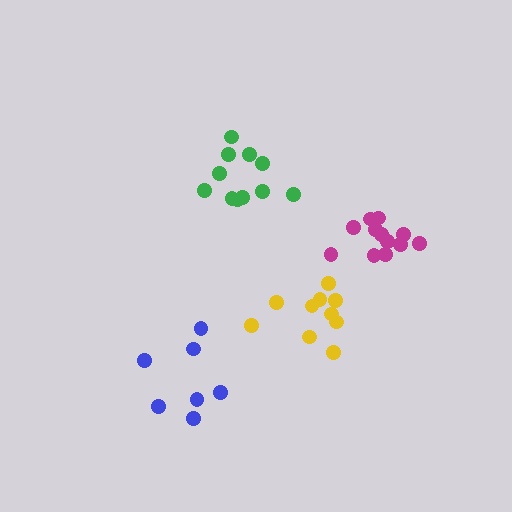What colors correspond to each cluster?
The clusters are colored: blue, magenta, green, yellow.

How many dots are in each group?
Group 1: 7 dots, Group 2: 12 dots, Group 3: 11 dots, Group 4: 10 dots (40 total).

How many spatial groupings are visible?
There are 4 spatial groupings.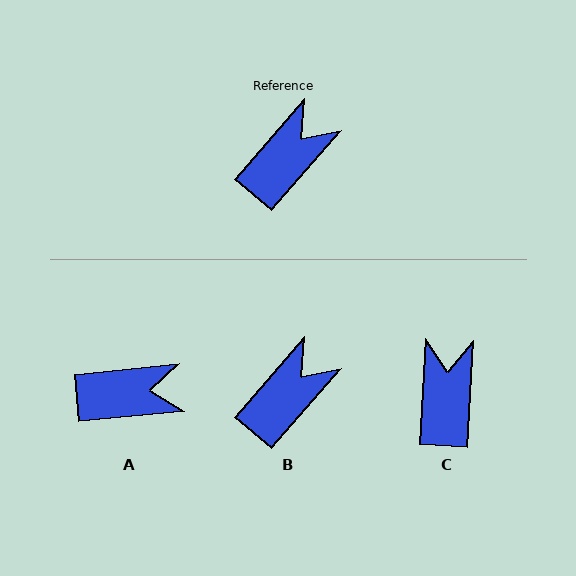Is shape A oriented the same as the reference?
No, it is off by about 43 degrees.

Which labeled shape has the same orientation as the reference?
B.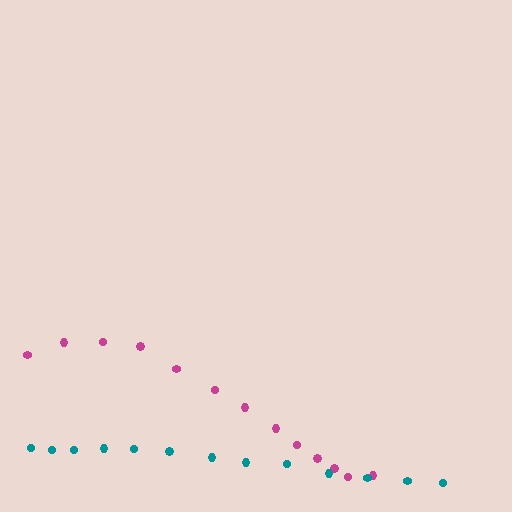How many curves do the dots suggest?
There are 2 distinct paths.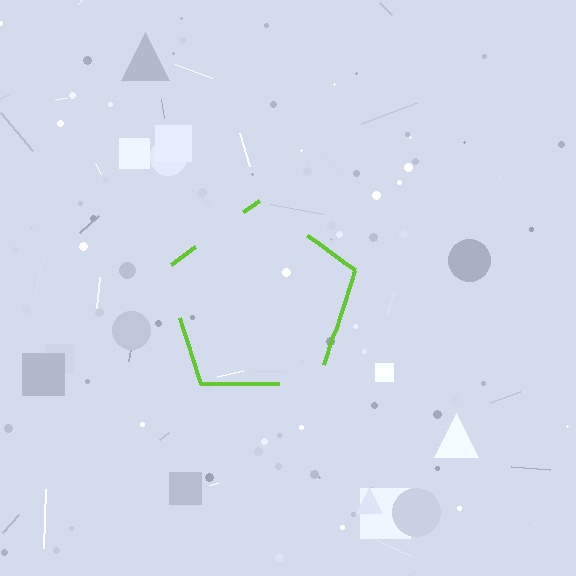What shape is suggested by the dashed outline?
The dashed outline suggests a pentagon.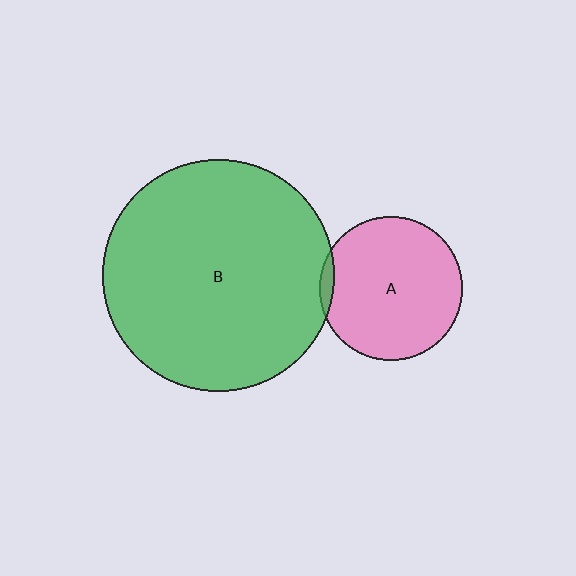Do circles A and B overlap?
Yes.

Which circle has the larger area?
Circle B (green).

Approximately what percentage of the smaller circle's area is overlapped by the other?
Approximately 5%.